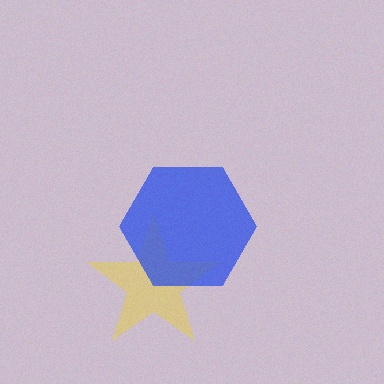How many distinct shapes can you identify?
There are 2 distinct shapes: a yellow star, a blue hexagon.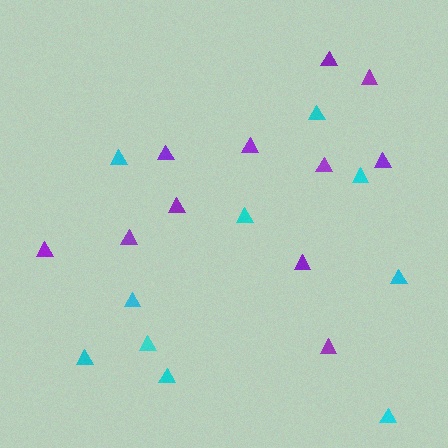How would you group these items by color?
There are 2 groups: one group of purple triangles (11) and one group of cyan triangles (10).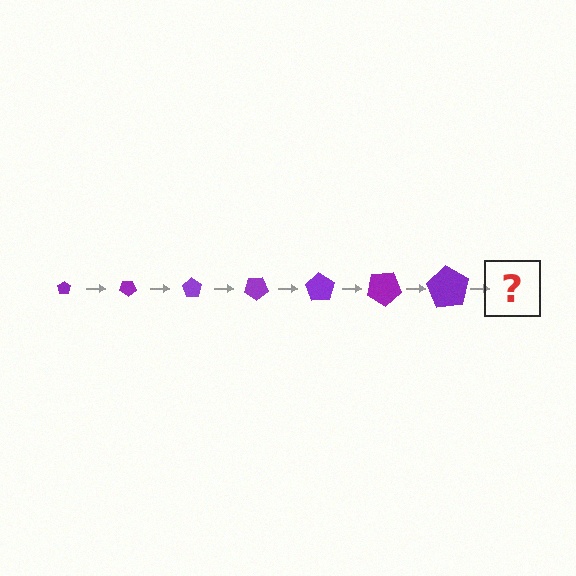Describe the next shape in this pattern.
It should be a pentagon, larger than the previous one and rotated 245 degrees from the start.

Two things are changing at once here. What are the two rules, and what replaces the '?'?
The two rules are that the pentagon grows larger each step and it rotates 35 degrees each step. The '?' should be a pentagon, larger than the previous one and rotated 245 degrees from the start.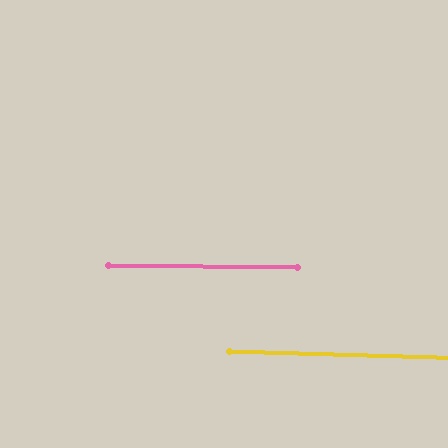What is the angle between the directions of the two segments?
Approximately 1 degree.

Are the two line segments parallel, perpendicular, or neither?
Parallel — their directions differ by only 1.3°.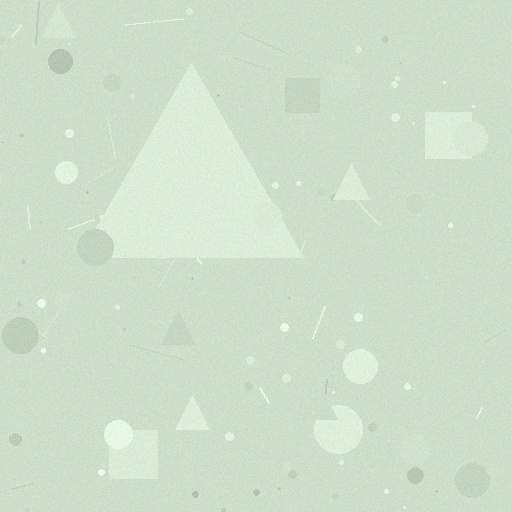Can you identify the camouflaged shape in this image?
The camouflaged shape is a triangle.